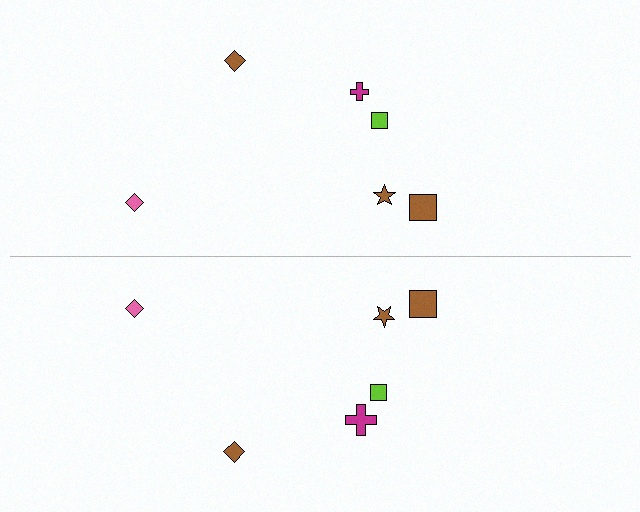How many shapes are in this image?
There are 12 shapes in this image.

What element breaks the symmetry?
The magenta cross on the bottom side has a different size than its mirror counterpart.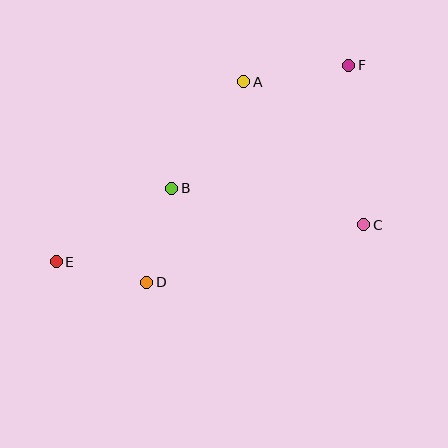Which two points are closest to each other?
Points D and E are closest to each other.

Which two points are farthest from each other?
Points E and F are farthest from each other.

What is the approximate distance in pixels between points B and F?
The distance between B and F is approximately 215 pixels.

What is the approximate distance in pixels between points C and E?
The distance between C and E is approximately 310 pixels.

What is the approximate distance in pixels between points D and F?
The distance between D and F is approximately 296 pixels.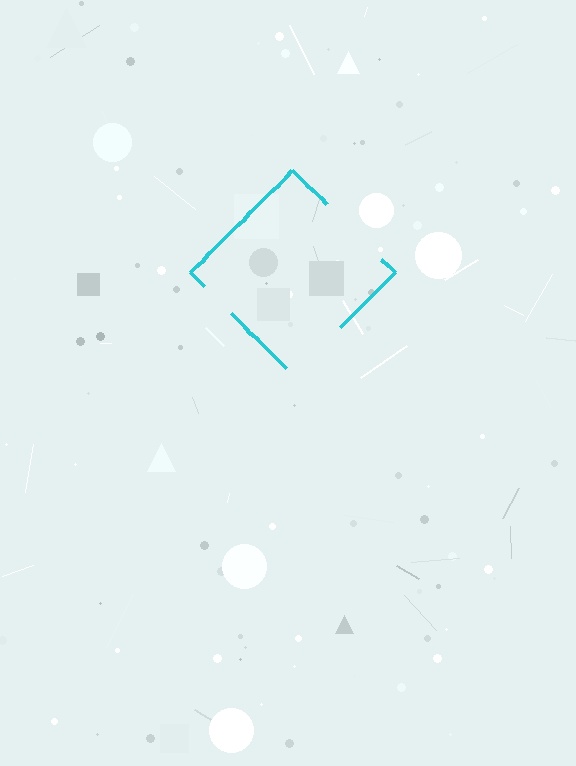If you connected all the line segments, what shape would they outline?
They would outline a diamond.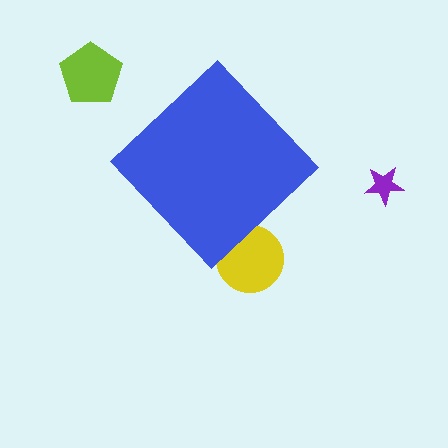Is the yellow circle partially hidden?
Yes, the yellow circle is partially hidden behind the blue diamond.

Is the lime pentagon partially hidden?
No, the lime pentagon is fully visible.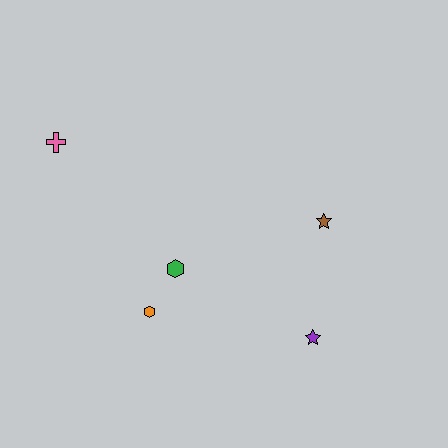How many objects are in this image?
There are 5 objects.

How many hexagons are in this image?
There are 2 hexagons.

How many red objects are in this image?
There are no red objects.